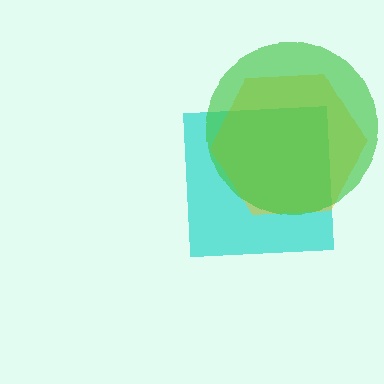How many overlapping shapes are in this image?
There are 3 overlapping shapes in the image.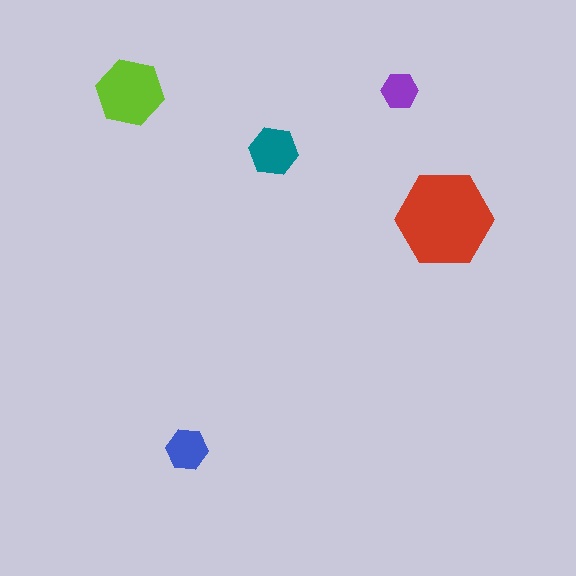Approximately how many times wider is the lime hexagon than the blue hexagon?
About 1.5 times wider.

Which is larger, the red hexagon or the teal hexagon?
The red one.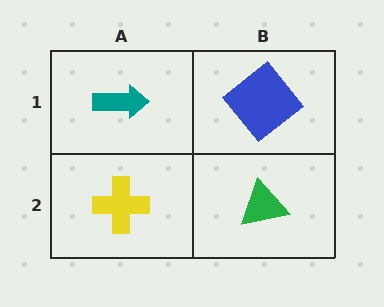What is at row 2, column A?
A yellow cross.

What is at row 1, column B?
A blue diamond.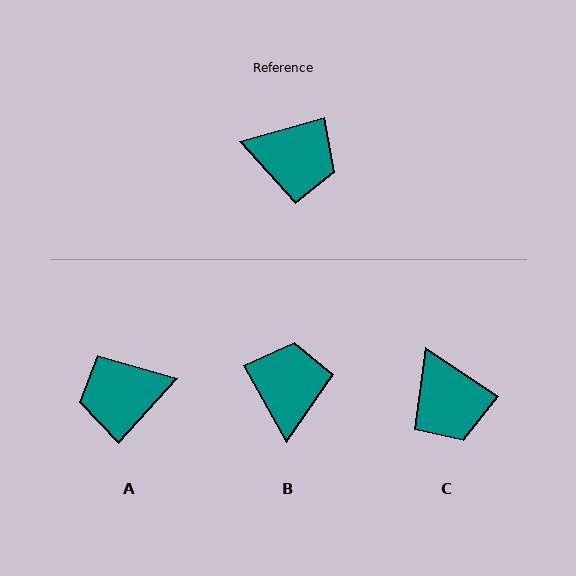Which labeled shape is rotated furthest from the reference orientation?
A, about 148 degrees away.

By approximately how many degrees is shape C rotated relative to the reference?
Approximately 50 degrees clockwise.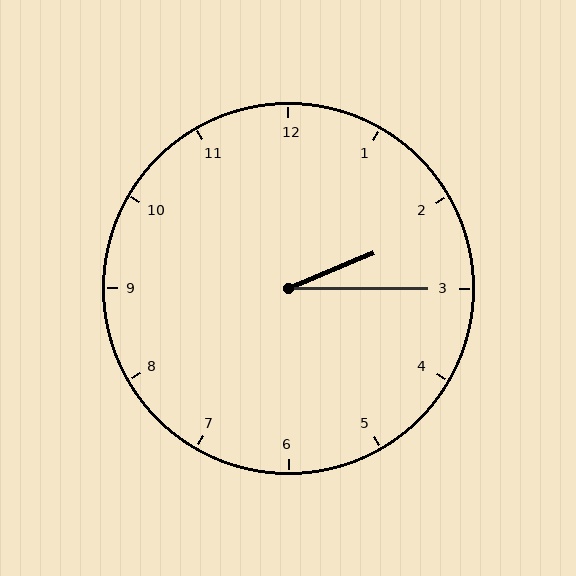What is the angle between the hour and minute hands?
Approximately 22 degrees.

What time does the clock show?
2:15.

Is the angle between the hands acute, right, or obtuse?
It is acute.